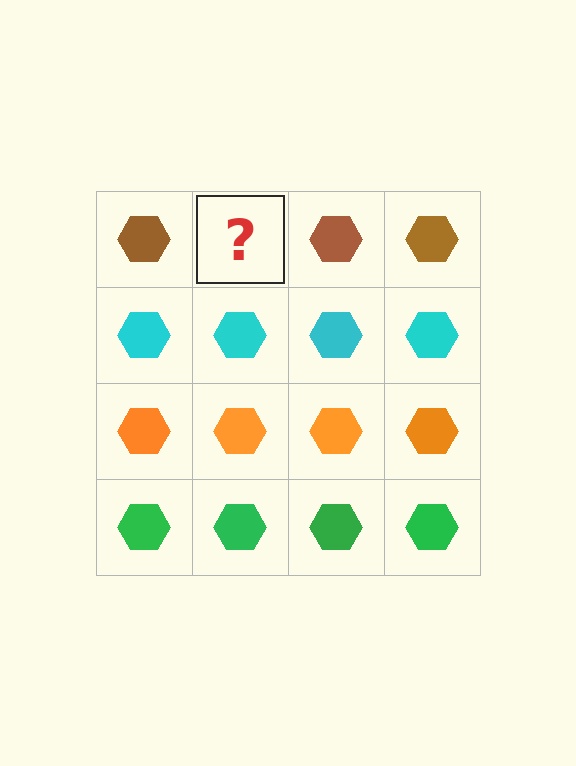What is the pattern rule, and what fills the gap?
The rule is that each row has a consistent color. The gap should be filled with a brown hexagon.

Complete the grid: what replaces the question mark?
The question mark should be replaced with a brown hexagon.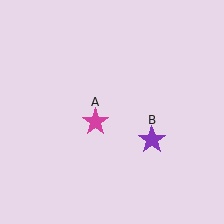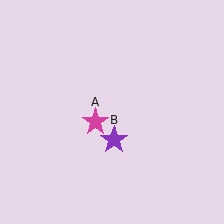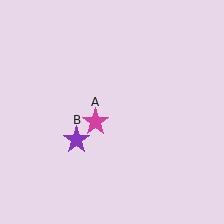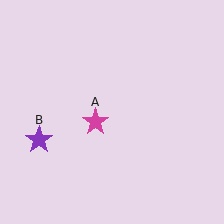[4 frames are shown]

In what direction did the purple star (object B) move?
The purple star (object B) moved left.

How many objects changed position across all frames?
1 object changed position: purple star (object B).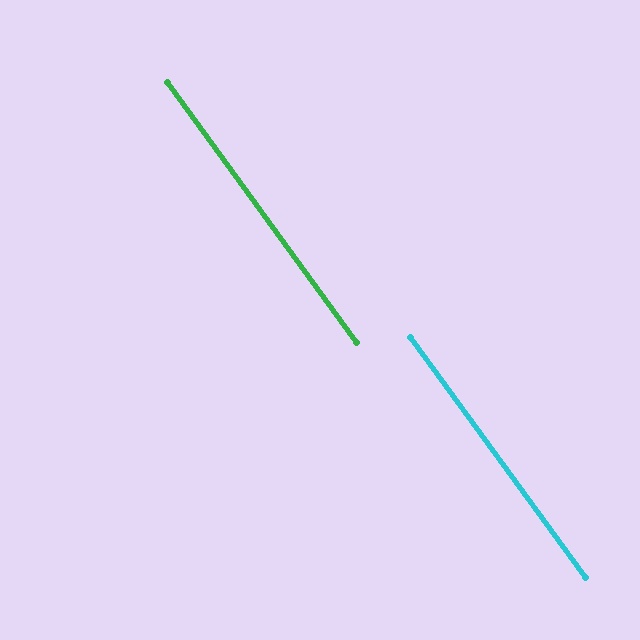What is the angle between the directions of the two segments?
Approximately 0 degrees.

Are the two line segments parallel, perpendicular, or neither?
Parallel — their directions differ by only 0.0°.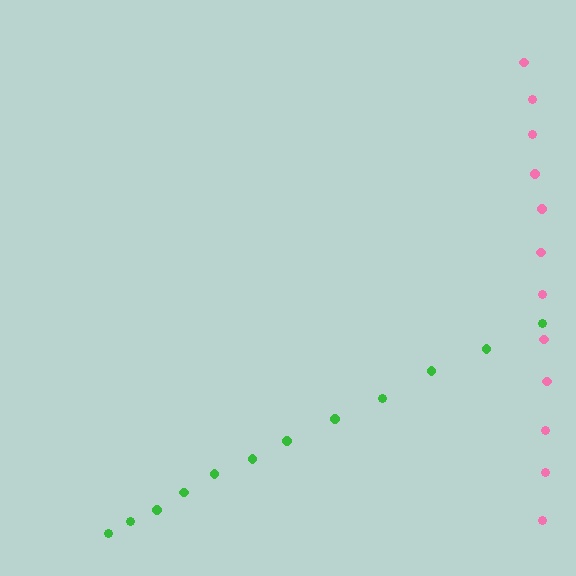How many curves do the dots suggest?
There are 2 distinct paths.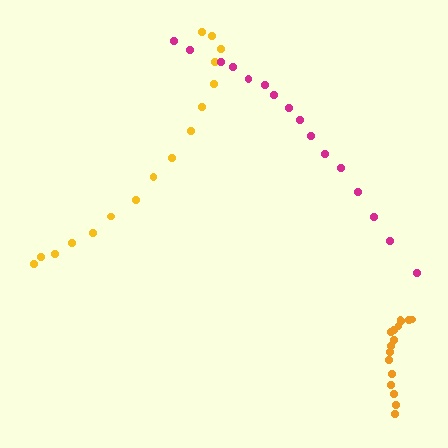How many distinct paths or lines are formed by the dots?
There are 3 distinct paths.